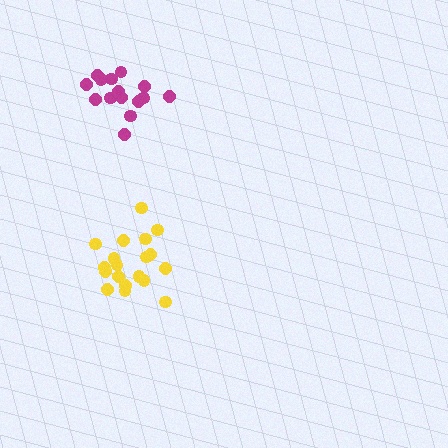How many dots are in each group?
Group 1: 19 dots, Group 2: 15 dots (34 total).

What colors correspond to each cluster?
The clusters are colored: yellow, magenta.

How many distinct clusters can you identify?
There are 2 distinct clusters.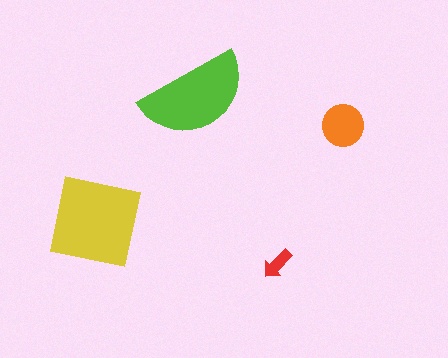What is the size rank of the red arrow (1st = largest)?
4th.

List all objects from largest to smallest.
The yellow square, the lime semicircle, the orange circle, the red arrow.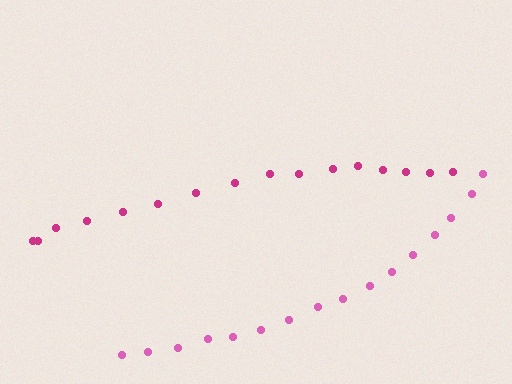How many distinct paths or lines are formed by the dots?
There are 2 distinct paths.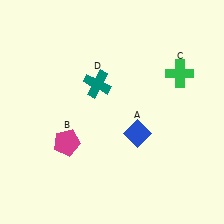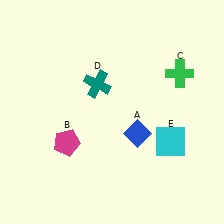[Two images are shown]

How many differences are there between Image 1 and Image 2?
There is 1 difference between the two images.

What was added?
A cyan square (E) was added in Image 2.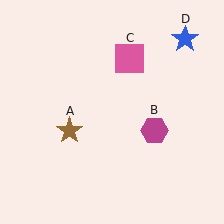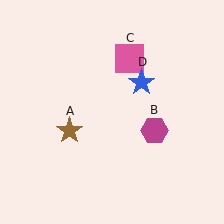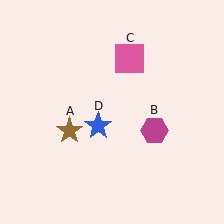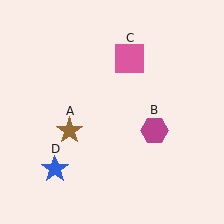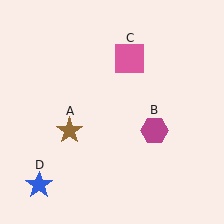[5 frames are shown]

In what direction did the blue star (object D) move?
The blue star (object D) moved down and to the left.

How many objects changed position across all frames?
1 object changed position: blue star (object D).